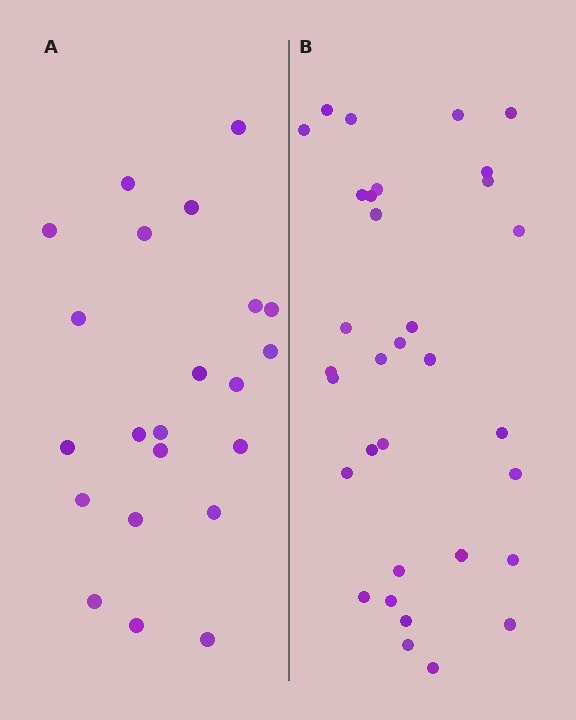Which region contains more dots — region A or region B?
Region B (the right region) has more dots.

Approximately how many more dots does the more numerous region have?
Region B has roughly 12 or so more dots than region A.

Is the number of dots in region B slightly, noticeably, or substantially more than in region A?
Region B has substantially more. The ratio is roughly 1.5 to 1.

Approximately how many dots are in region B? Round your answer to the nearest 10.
About 30 dots. (The exact count is 33, which rounds to 30.)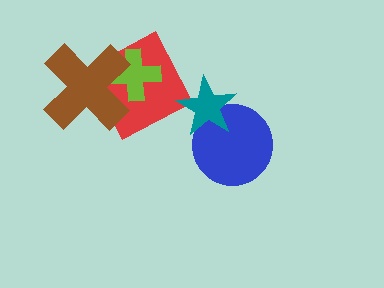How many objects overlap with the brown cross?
2 objects overlap with the brown cross.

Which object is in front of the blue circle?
The teal star is in front of the blue circle.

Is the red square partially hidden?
Yes, it is partially covered by another shape.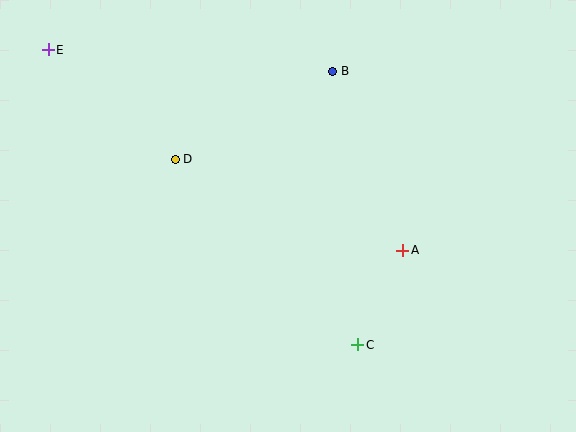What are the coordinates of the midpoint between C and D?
The midpoint between C and D is at (266, 252).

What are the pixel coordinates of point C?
Point C is at (358, 345).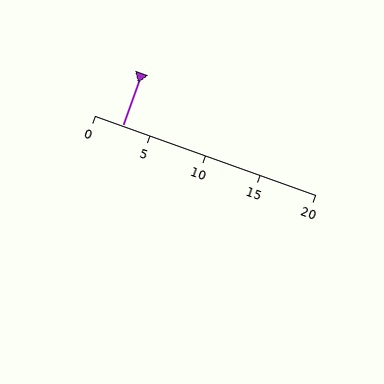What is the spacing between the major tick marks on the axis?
The major ticks are spaced 5 apart.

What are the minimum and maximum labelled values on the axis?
The axis runs from 0 to 20.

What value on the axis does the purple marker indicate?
The marker indicates approximately 2.5.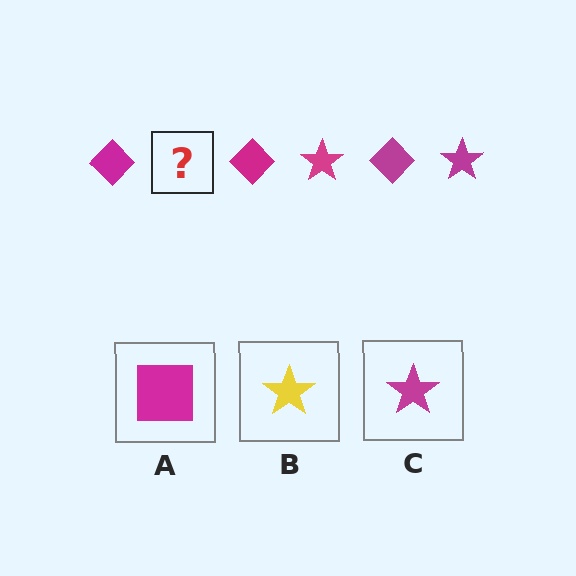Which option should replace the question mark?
Option C.